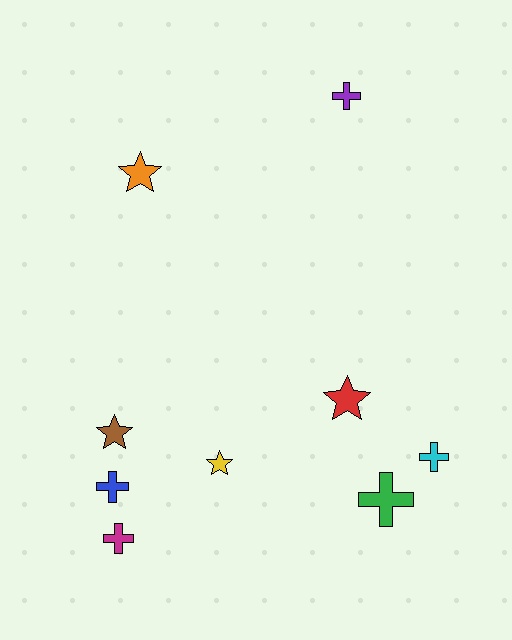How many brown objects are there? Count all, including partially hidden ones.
There is 1 brown object.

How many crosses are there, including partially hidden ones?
There are 5 crosses.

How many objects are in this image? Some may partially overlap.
There are 9 objects.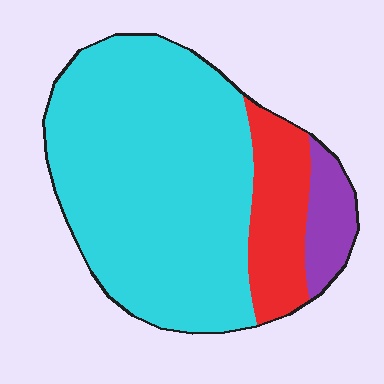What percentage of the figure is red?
Red covers 17% of the figure.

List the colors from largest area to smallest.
From largest to smallest: cyan, red, purple.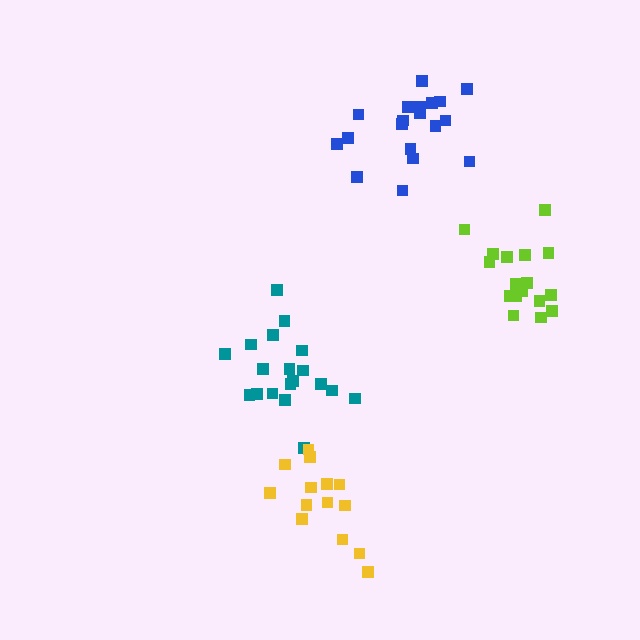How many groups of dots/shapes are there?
There are 4 groups.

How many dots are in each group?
Group 1: 19 dots, Group 2: 19 dots, Group 3: 18 dots, Group 4: 14 dots (70 total).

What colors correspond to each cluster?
The clusters are colored: teal, blue, lime, yellow.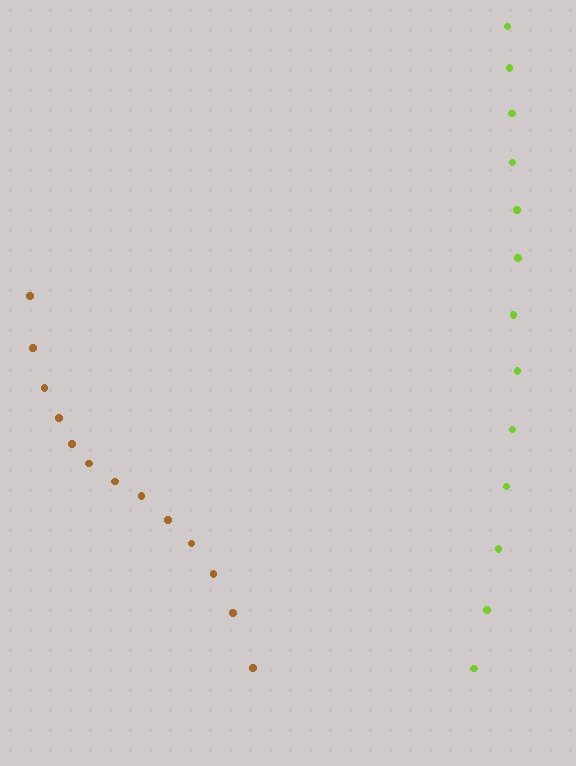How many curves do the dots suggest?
There are 2 distinct paths.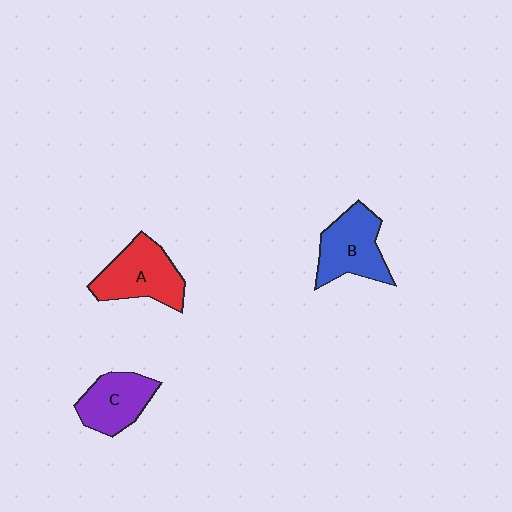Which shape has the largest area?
Shape A (red).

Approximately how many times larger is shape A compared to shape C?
Approximately 1.2 times.